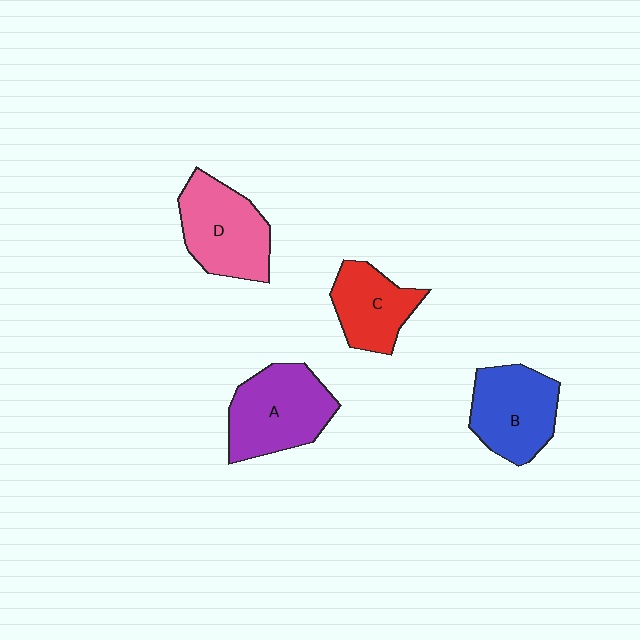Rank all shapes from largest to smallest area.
From largest to smallest: A (purple), D (pink), B (blue), C (red).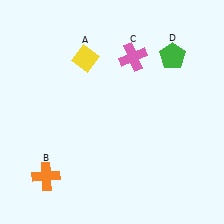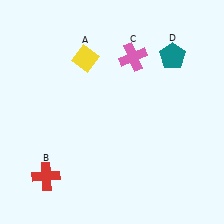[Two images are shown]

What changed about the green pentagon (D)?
In Image 1, D is green. In Image 2, it changed to teal.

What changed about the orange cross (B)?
In Image 1, B is orange. In Image 2, it changed to red.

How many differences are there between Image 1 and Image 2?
There are 2 differences between the two images.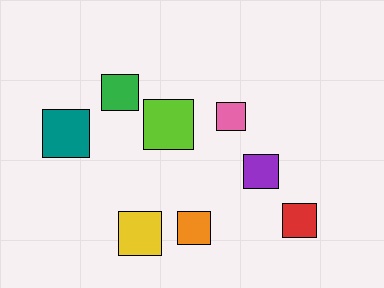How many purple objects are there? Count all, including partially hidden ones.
There is 1 purple object.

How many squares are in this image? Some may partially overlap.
There are 8 squares.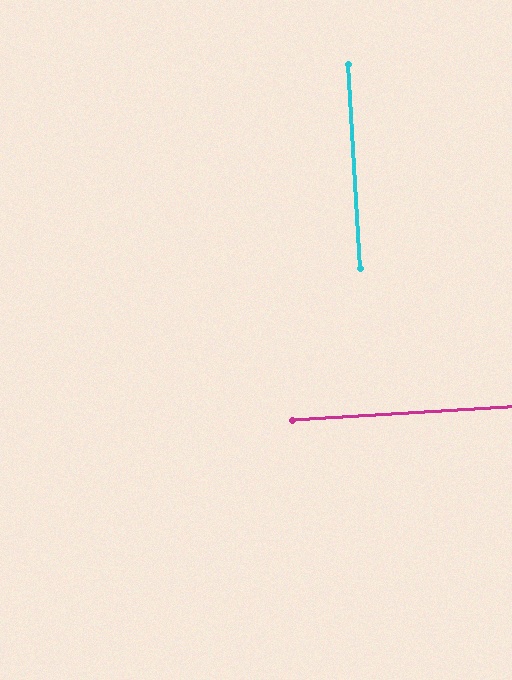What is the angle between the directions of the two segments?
Approximately 90 degrees.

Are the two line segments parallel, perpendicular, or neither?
Perpendicular — they meet at approximately 90°.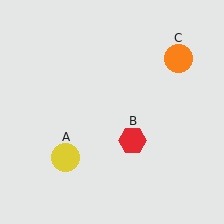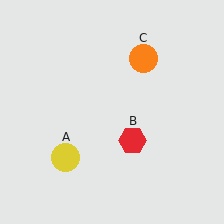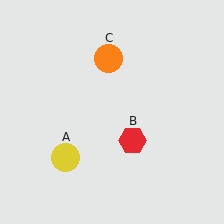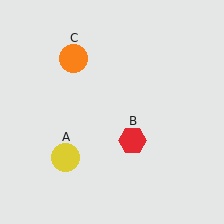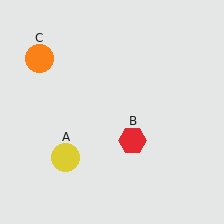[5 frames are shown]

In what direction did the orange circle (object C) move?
The orange circle (object C) moved left.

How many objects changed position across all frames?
1 object changed position: orange circle (object C).